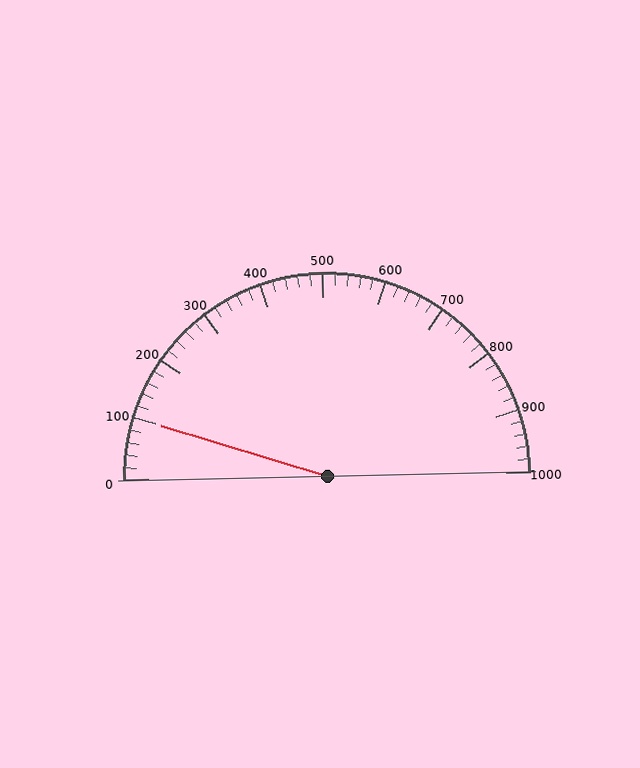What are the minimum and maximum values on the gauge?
The gauge ranges from 0 to 1000.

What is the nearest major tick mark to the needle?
The nearest major tick mark is 100.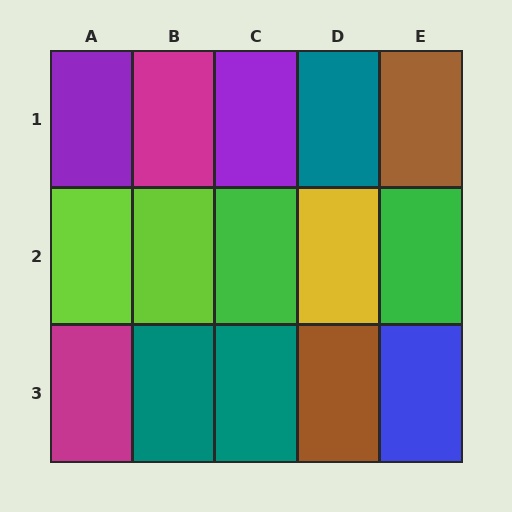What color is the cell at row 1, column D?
Teal.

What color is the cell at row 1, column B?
Magenta.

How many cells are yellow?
1 cell is yellow.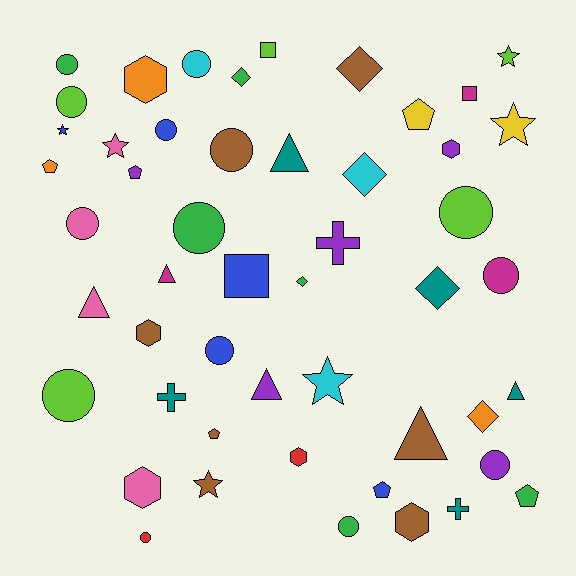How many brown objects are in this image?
There are 7 brown objects.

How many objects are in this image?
There are 50 objects.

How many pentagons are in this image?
There are 6 pentagons.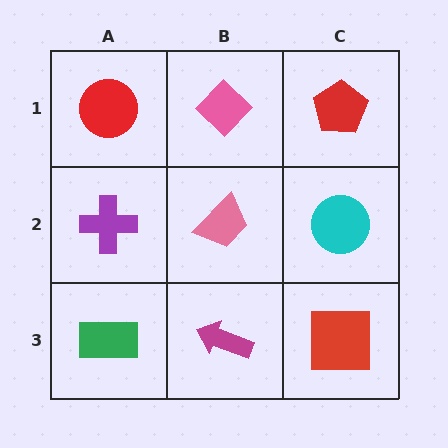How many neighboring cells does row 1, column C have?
2.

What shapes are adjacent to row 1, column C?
A cyan circle (row 2, column C), a pink diamond (row 1, column B).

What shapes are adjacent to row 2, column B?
A pink diamond (row 1, column B), a magenta arrow (row 3, column B), a purple cross (row 2, column A), a cyan circle (row 2, column C).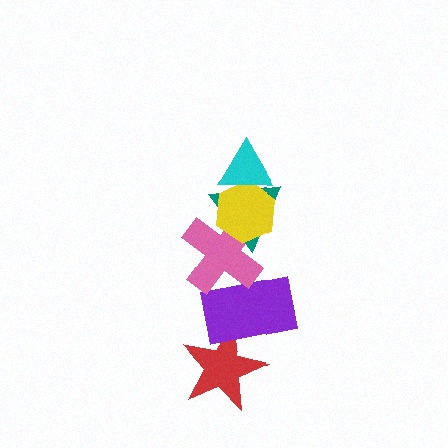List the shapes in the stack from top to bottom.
From top to bottom: the cyan triangle, the yellow hexagon, the teal triangle, the pink cross, the purple rectangle, the red star.